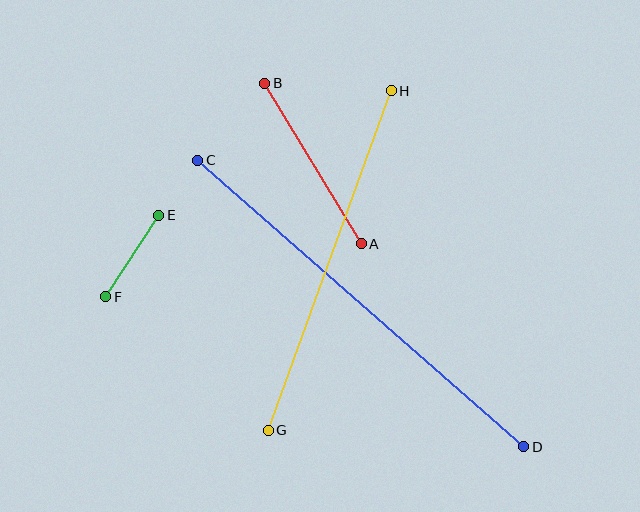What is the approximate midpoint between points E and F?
The midpoint is at approximately (132, 256) pixels.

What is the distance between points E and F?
The distance is approximately 97 pixels.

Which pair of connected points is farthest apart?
Points C and D are farthest apart.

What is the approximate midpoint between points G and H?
The midpoint is at approximately (330, 260) pixels.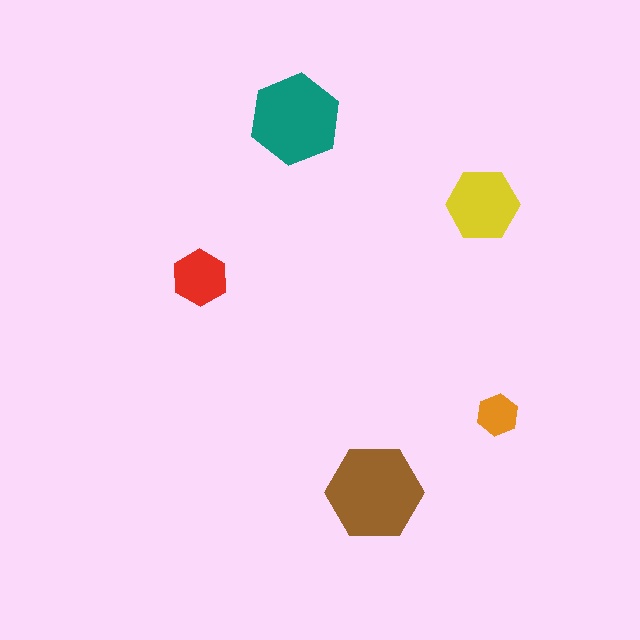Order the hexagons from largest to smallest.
the brown one, the teal one, the yellow one, the red one, the orange one.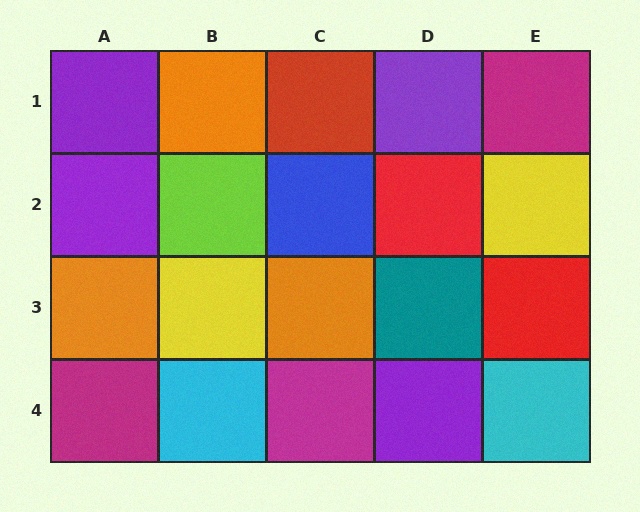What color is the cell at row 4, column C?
Magenta.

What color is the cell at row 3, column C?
Orange.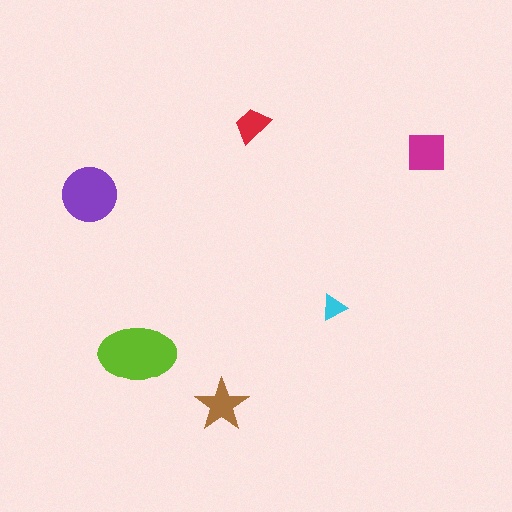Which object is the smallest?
The cyan triangle.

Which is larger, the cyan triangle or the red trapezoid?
The red trapezoid.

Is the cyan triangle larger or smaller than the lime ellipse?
Smaller.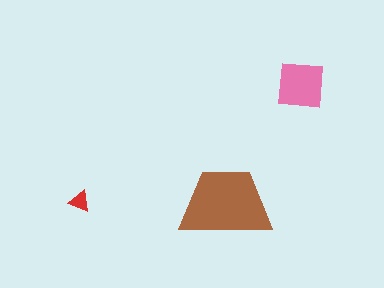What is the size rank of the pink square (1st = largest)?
2nd.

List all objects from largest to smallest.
The brown trapezoid, the pink square, the red triangle.